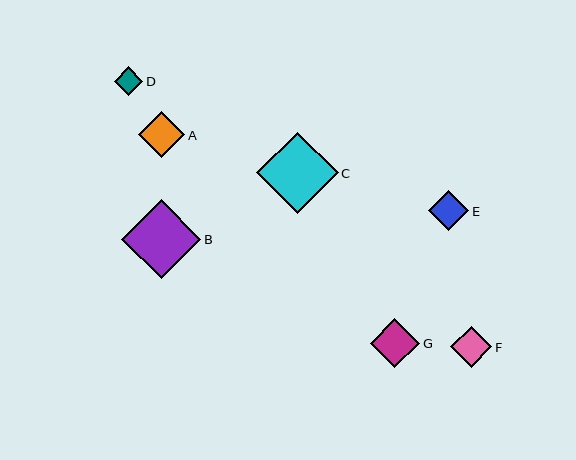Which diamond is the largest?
Diamond C is the largest with a size of approximately 81 pixels.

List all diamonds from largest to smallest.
From largest to smallest: C, B, G, A, F, E, D.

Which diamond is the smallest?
Diamond D is the smallest with a size of approximately 28 pixels.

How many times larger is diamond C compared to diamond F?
Diamond C is approximately 2.0 times the size of diamond F.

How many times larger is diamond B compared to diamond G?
Diamond B is approximately 1.6 times the size of diamond G.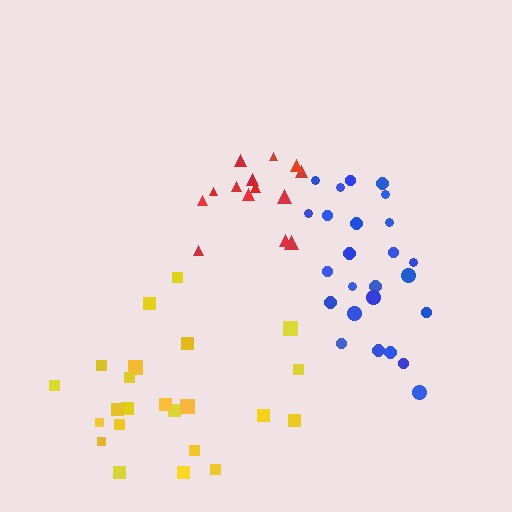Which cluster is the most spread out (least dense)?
Yellow.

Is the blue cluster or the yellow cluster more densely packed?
Blue.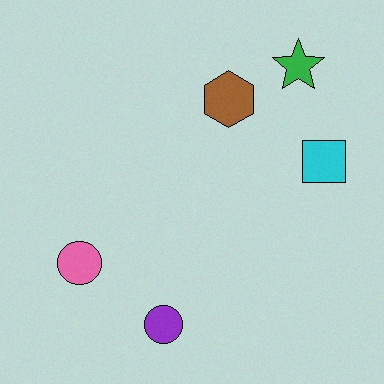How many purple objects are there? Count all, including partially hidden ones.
There is 1 purple object.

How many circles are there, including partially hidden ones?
There are 2 circles.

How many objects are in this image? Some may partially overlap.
There are 5 objects.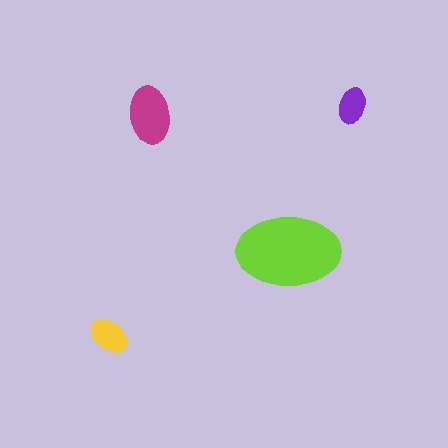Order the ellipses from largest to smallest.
the lime one, the magenta one, the yellow one, the purple one.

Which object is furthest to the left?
The yellow ellipse is leftmost.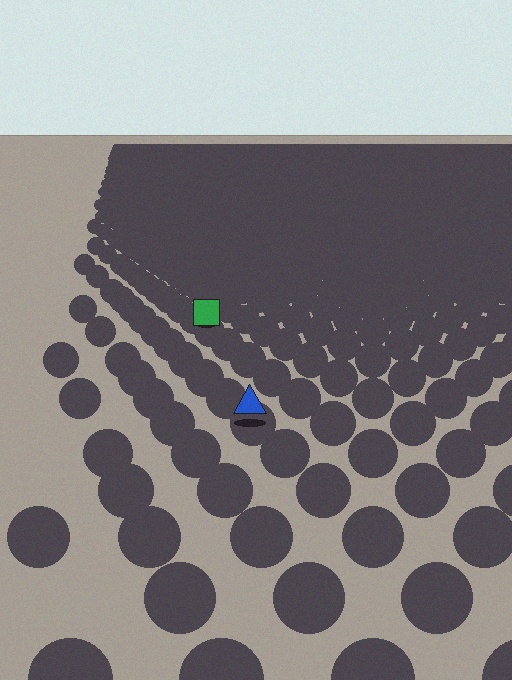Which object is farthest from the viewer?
The green square is farthest from the viewer. It appears smaller and the ground texture around it is denser.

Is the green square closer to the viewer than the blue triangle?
No. The blue triangle is closer — you can tell from the texture gradient: the ground texture is coarser near it.